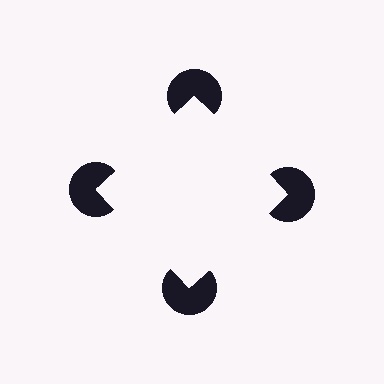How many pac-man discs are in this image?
There are 4 — one at each vertex of the illusory square.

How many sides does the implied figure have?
4 sides.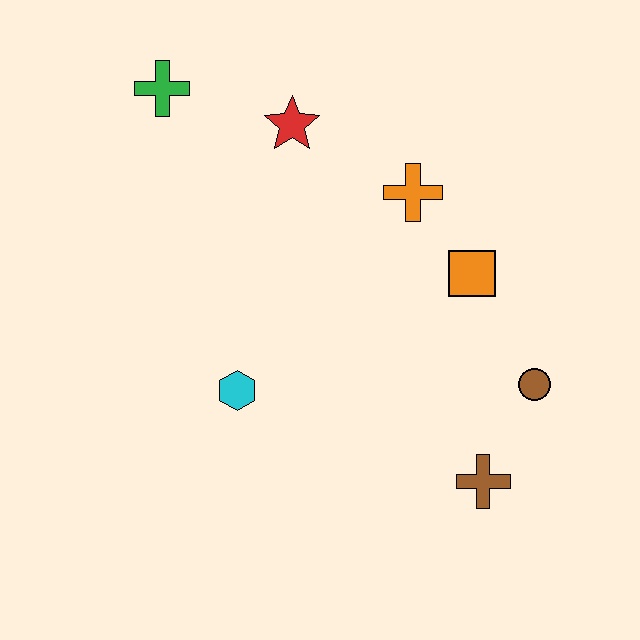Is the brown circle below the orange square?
Yes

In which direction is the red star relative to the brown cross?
The red star is above the brown cross.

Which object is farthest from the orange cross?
The brown cross is farthest from the orange cross.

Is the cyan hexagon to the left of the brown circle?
Yes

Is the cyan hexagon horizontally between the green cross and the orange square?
Yes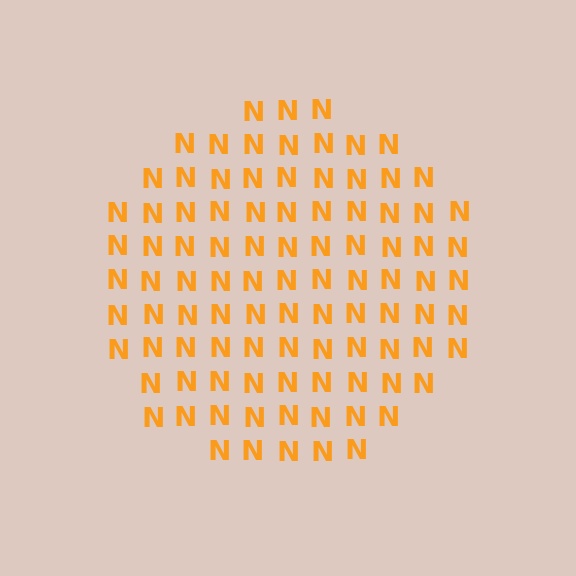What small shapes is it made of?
It is made of small letter N's.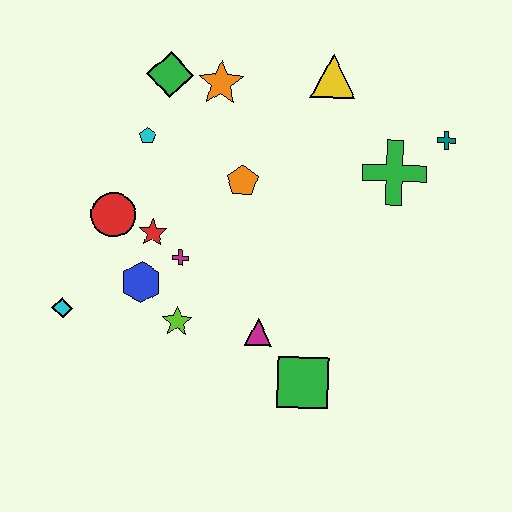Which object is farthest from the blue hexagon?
The teal cross is farthest from the blue hexagon.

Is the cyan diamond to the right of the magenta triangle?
No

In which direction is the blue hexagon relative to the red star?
The blue hexagon is below the red star.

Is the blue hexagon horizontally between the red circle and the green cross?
Yes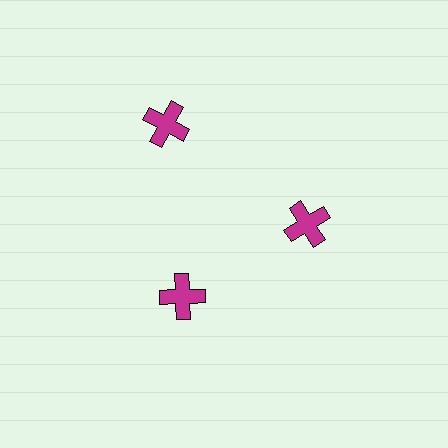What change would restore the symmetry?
The symmetry would be restored by moving it inward, back onto the ring so that all 3 crosses sit at equal angles and equal distance from the center.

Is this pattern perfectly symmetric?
No. The 3 magenta crosses are arranged in a ring, but one element near the 11 o'clock position is pushed outward from the center, breaking the 3-fold rotational symmetry.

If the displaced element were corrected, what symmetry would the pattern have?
It would have 3-fold rotational symmetry — the pattern would map onto itself every 120 degrees.